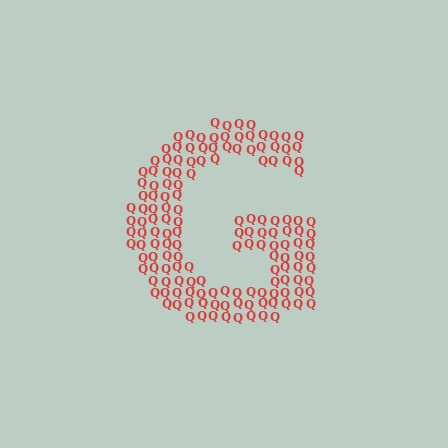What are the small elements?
The small elements are letter Q's.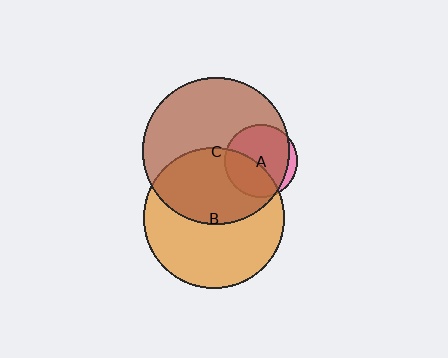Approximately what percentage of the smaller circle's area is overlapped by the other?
Approximately 45%.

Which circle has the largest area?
Circle C (brown).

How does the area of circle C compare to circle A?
Approximately 4.1 times.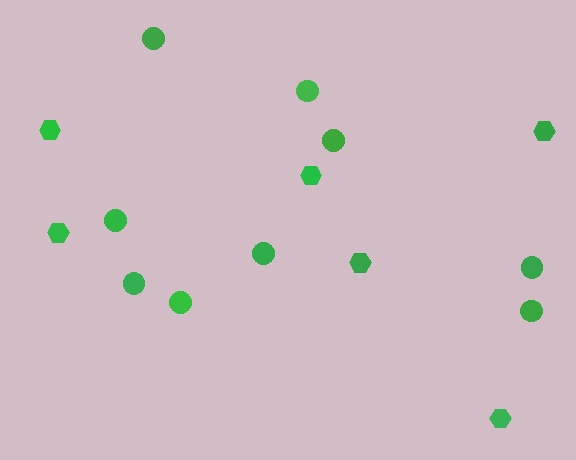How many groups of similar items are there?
There are 2 groups: one group of hexagons (6) and one group of circles (9).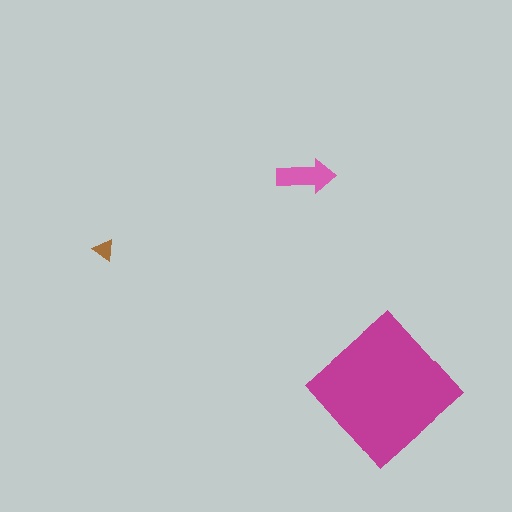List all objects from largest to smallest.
The magenta diamond, the pink arrow, the brown triangle.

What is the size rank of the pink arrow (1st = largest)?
2nd.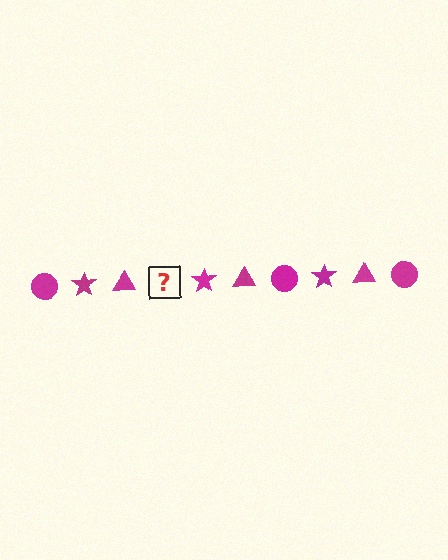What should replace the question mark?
The question mark should be replaced with a magenta circle.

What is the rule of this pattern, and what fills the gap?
The rule is that the pattern cycles through circle, star, triangle shapes in magenta. The gap should be filled with a magenta circle.